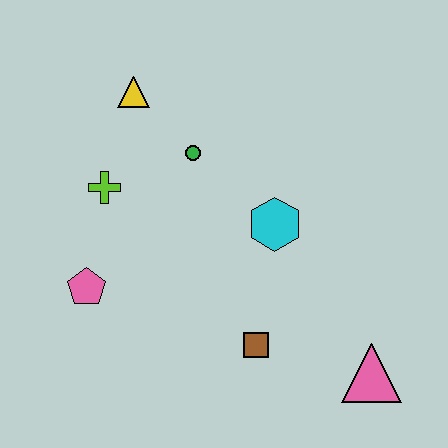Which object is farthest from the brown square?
The yellow triangle is farthest from the brown square.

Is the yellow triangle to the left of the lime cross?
No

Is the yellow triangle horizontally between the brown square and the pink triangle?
No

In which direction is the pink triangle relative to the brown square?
The pink triangle is to the right of the brown square.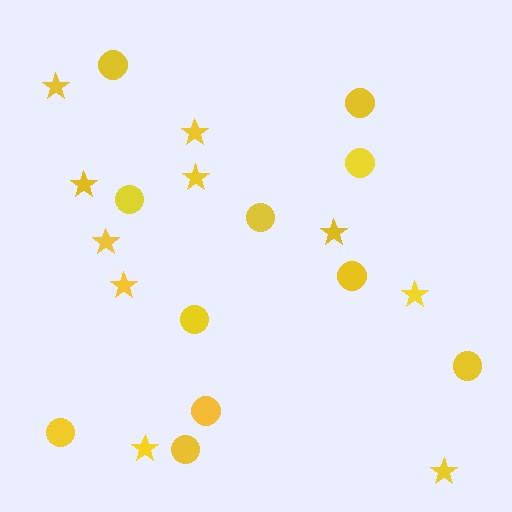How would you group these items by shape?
There are 2 groups: one group of stars (10) and one group of circles (11).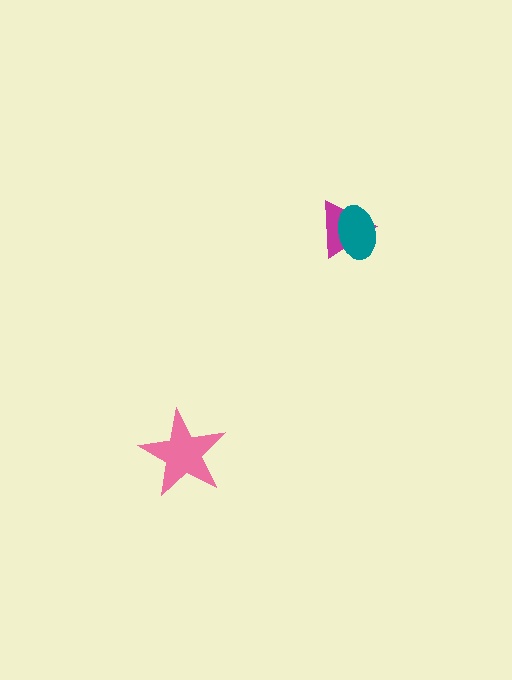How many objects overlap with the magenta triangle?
1 object overlaps with the magenta triangle.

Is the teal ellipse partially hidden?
No, no other shape covers it.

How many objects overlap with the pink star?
0 objects overlap with the pink star.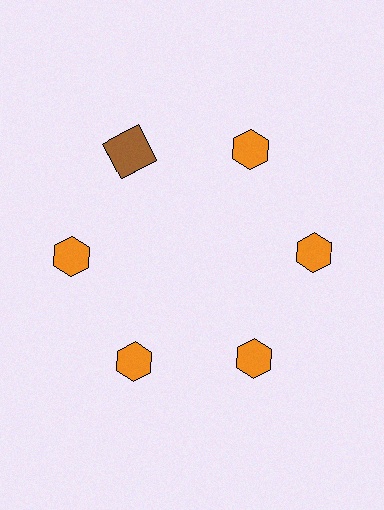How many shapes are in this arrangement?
There are 6 shapes arranged in a ring pattern.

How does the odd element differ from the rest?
It differs in both color (brown instead of orange) and shape (square instead of hexagon).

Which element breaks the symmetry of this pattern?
The brown square at roughly the 11 o'clock position breaks the symmetry. All other shapes are orange hexagons.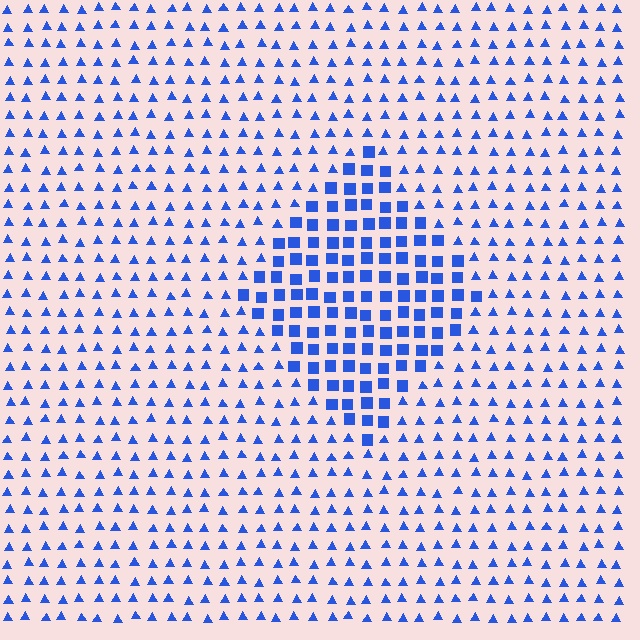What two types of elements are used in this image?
The image uses squares inside the diamond region and triangles outside it.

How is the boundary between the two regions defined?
The boundary is defined by a change in element shape: squares inside vs. triangles outside. All elements share the same color and spacing.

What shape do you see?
I see a diamond.